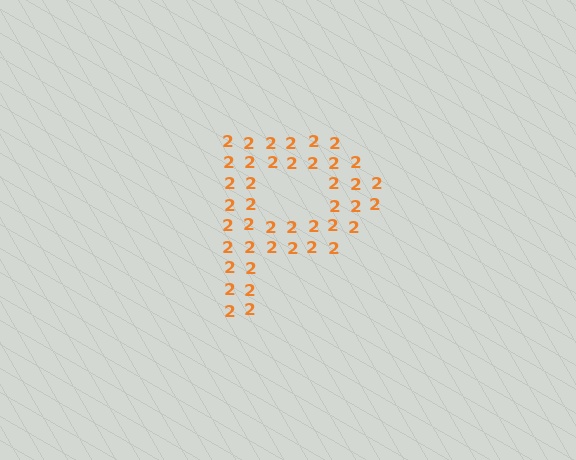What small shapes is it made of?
It is made of small digit 2's.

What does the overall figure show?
The overall figure shows the letter P.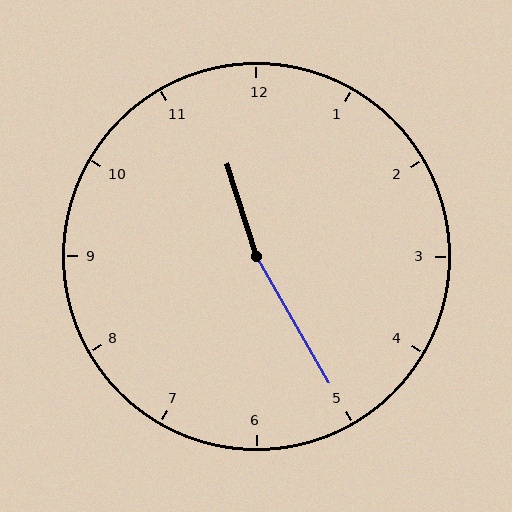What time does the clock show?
11:25.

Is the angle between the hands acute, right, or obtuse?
It is obtuse.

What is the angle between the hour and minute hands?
Approximately 168 degrees.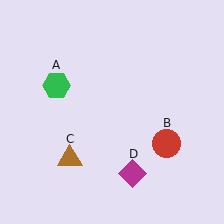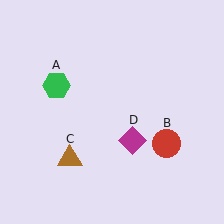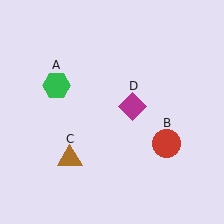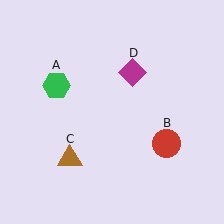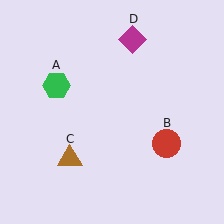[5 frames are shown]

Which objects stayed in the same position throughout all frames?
Green hexagon (object A) and red circle (object B) and brown triangle (object C) remained stationary.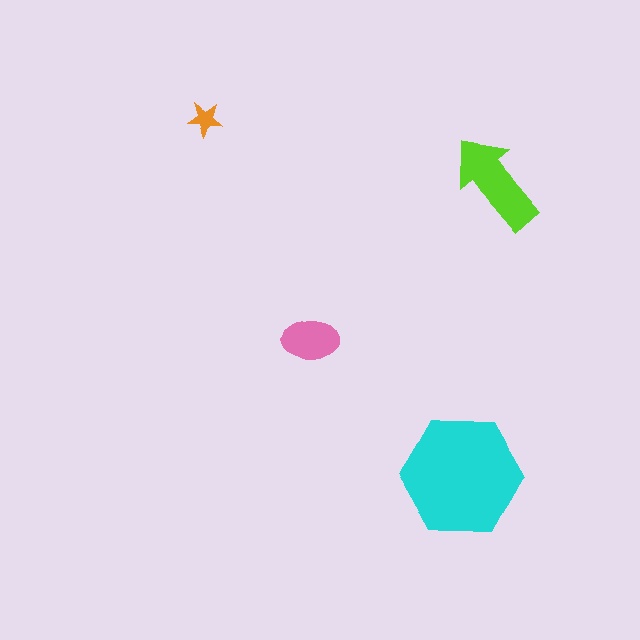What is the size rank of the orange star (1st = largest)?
4th.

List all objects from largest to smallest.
The cyan hexagon, the lime arrow, the pink ellipse, the orange star.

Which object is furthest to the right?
The lime arrow is rightmost.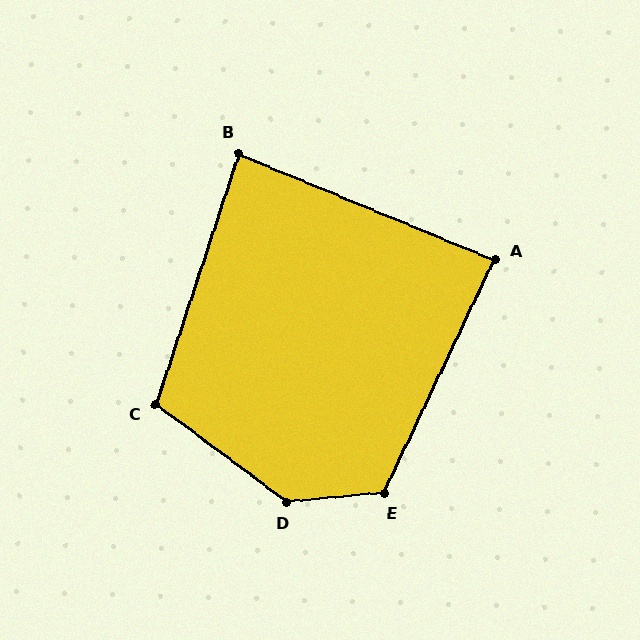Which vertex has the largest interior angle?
D, at approximately 138 degrees.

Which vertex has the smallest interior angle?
B, at approximately 86 degrees.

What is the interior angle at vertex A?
Approximately 87 degrees (approximately right).